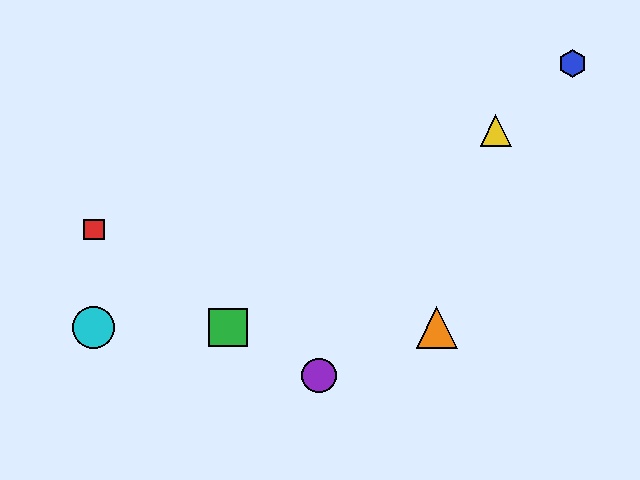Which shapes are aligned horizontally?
The green square, the orange triangle, the cyan circle are aligned horizontally.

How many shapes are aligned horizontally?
3 shapes (the green square, the orange triangle, the cyan circle) are aligned horizontally.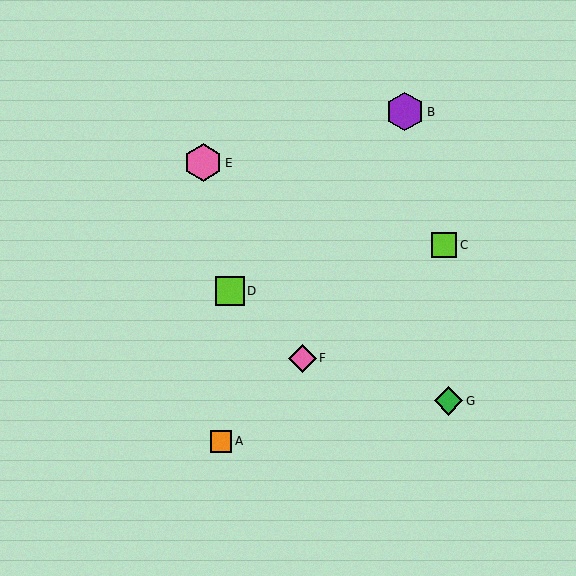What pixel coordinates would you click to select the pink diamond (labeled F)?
Click at (302, 358) to select the pink diamond F.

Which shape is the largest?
The purple hexagon (labeled B) is the largest.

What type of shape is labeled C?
Shape C is a lime square.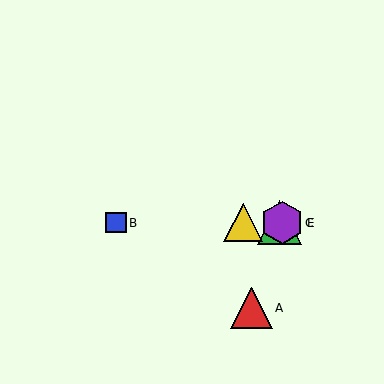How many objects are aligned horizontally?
4 objects (B, C, D, E) are aligned horizontally.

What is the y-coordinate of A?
Object A is at y≈308.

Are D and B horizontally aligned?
Yes, both are at y≈223.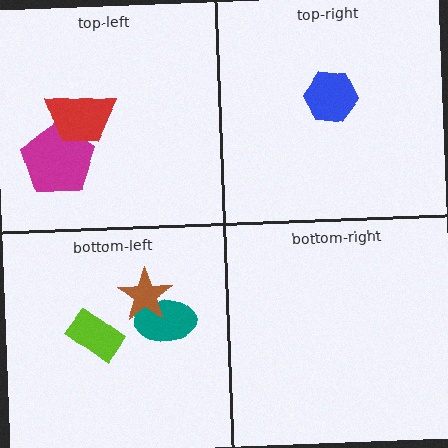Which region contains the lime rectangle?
The bottom-left region.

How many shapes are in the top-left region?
2.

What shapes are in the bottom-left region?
The teal ellipse, the brown star, the lime rectangle.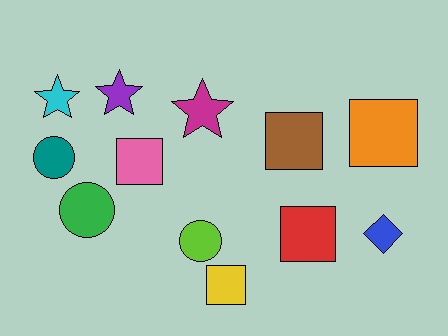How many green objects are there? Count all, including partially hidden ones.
There is 1 green object.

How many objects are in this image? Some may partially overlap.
There are 12 objects.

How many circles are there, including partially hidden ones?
There are 3 circles.